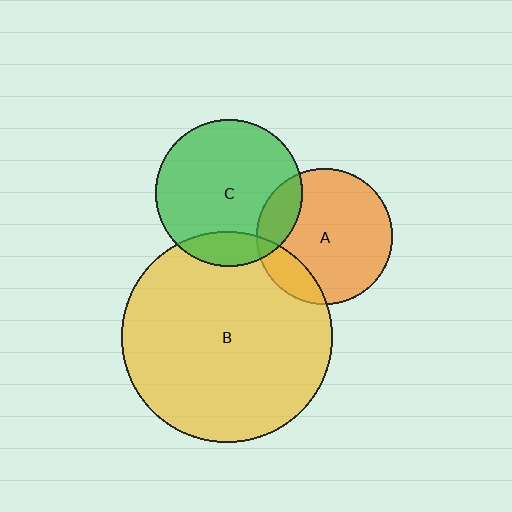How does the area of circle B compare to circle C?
Approximately 2.1 times.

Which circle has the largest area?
Circle B (yellow).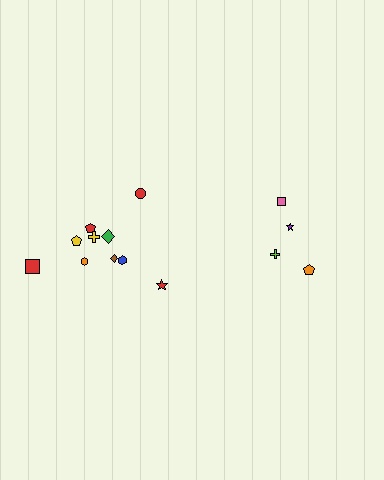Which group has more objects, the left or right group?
The left group.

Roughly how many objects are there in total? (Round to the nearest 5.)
Roughly 15 objects in total.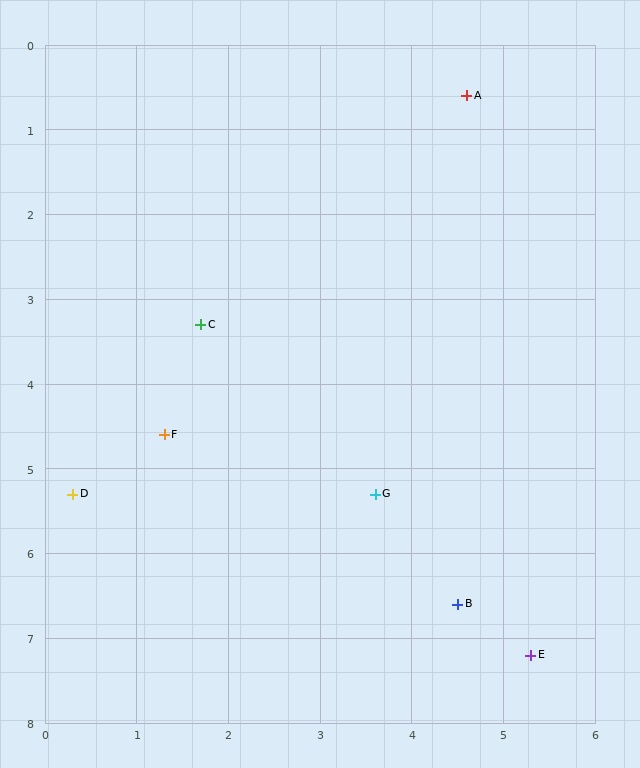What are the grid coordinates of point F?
Point F is at approximately (1.3, 4.6).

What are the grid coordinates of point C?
Point C is at approximately (1.7, 3.3).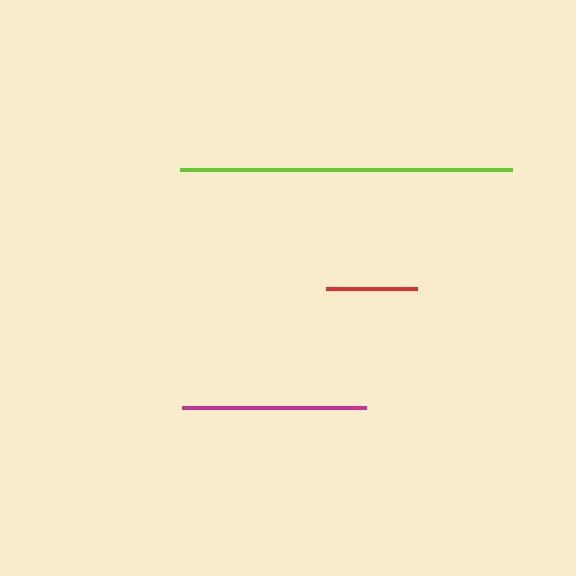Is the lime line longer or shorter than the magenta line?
The lime line is longer than the magenta line.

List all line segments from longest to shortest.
From longest to shortest: lime, magenta, red.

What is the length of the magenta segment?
The magenta segment is approximately 184 pixels long.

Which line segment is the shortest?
The red line is the shortest at approximately 91 pixels.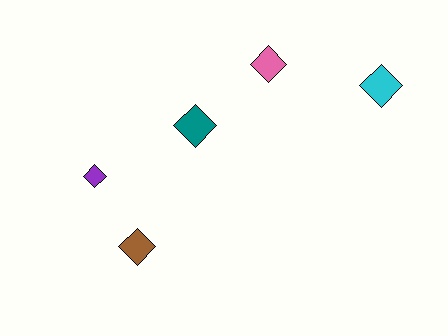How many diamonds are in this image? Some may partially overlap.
There are 5 diamonds.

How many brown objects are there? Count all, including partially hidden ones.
There is 1 brown object.